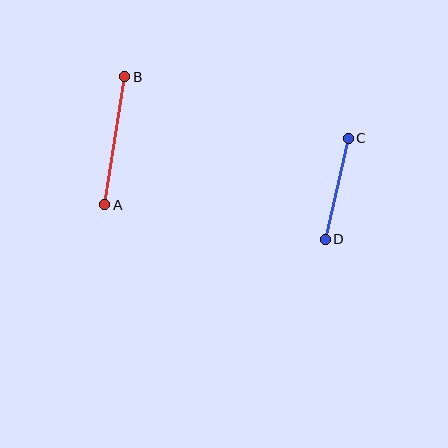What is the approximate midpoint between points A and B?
The midpoint is at approximately (115, 141) pixels.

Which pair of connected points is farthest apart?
Points A and B are farthest apart.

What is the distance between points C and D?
The distance is approximately 104 pixels.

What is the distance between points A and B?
The distance is approximately 130 pixels.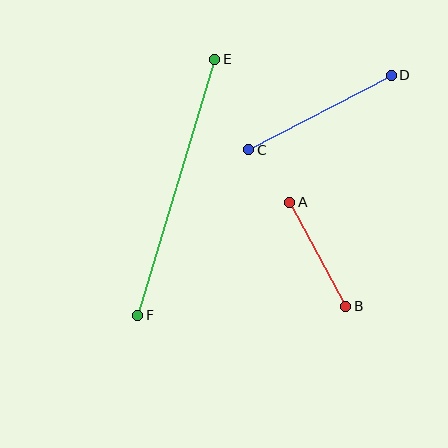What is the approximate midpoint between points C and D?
The midpoint is at approximately (320, 113) pixels.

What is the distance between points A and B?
The distance is approximately 118 pixels.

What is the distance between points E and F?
The distance is approximately 267 pixels.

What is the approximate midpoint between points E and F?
The midpoint is at approximately (176, 187) pixels.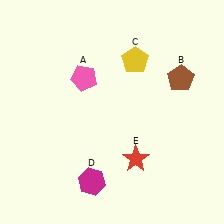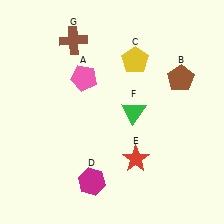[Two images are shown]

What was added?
A green triangle (F), a brown cross (G) were added in Image 2.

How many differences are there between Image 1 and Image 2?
There are 2 differences between the two images.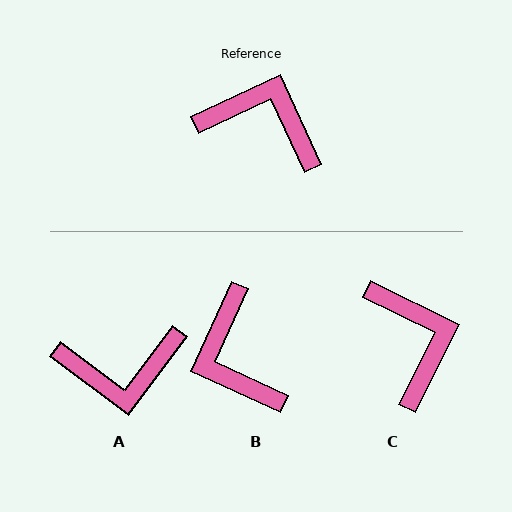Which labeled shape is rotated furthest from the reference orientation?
A, about 152 degrees away.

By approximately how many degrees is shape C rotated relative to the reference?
Approximately 51 degrees clockwise.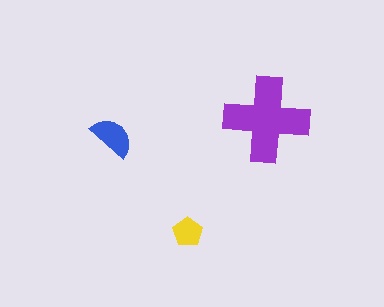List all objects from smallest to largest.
The yellow pentagon, the blue semicircle, the purple cross.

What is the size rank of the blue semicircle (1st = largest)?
2nd.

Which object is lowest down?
The yellow pentagon is bottommost.